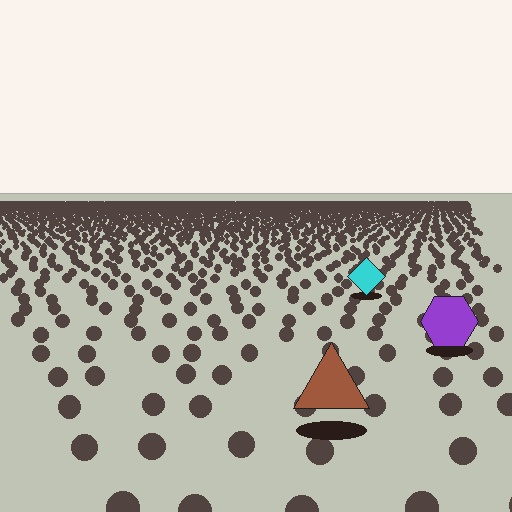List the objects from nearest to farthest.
From nearest to farthest: the brown triangle, the purple hexagon, the cyan diamond.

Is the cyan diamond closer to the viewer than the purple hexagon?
No. The purple hexagon is closer — you can tell from the texture gradient: the ground texture is coarser near it.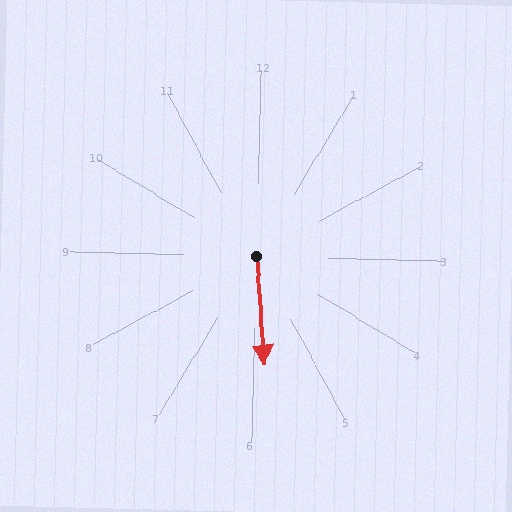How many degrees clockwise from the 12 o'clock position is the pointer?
Approximately 174 degrees.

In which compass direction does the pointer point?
South.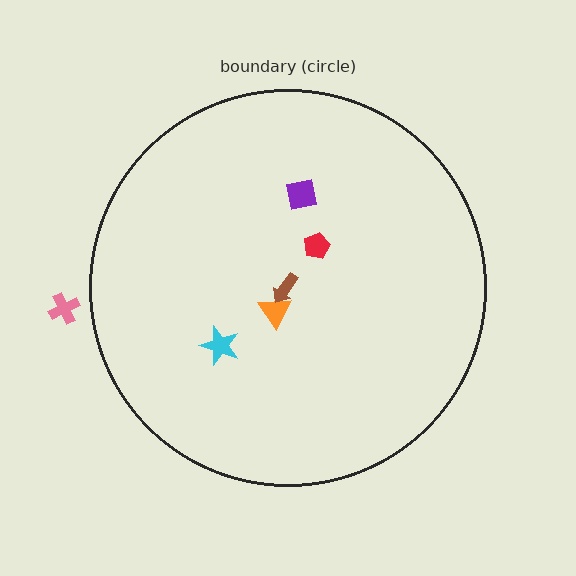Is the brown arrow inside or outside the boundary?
Inside.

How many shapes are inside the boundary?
5 inside, 1 outside.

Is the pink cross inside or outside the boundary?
Outside.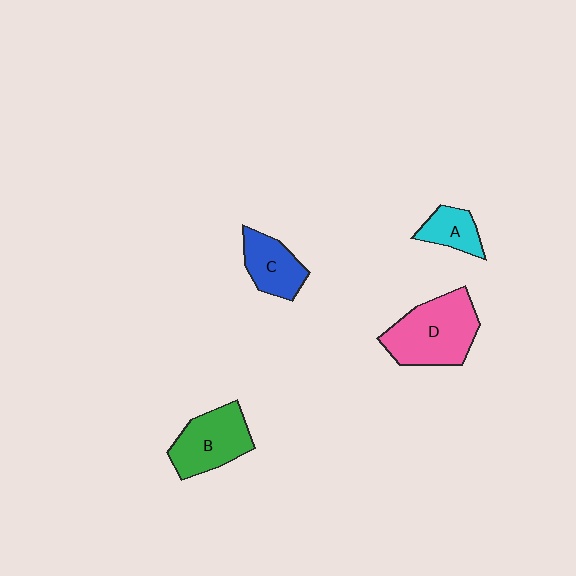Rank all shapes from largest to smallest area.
From largest to smallest: D (pink), B (green), C (blue), A (cyan).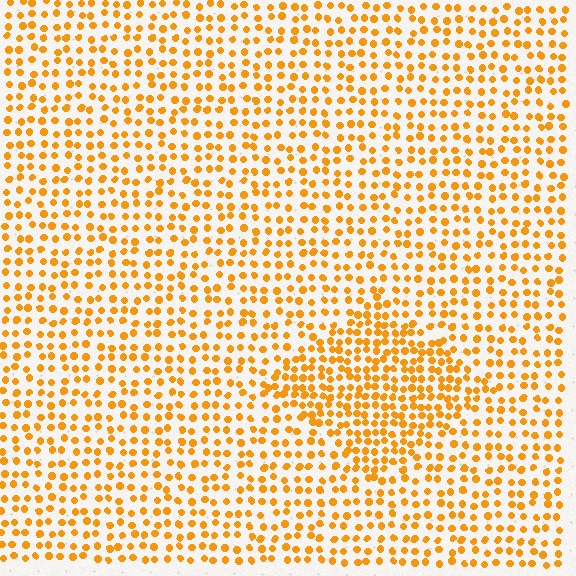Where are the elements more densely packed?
The elements are more densely packed inside the diamond boundary.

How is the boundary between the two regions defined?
The boundary is defined by a change in element density (approximately 1.7x ratio). All elements are the same color, size, and shape.